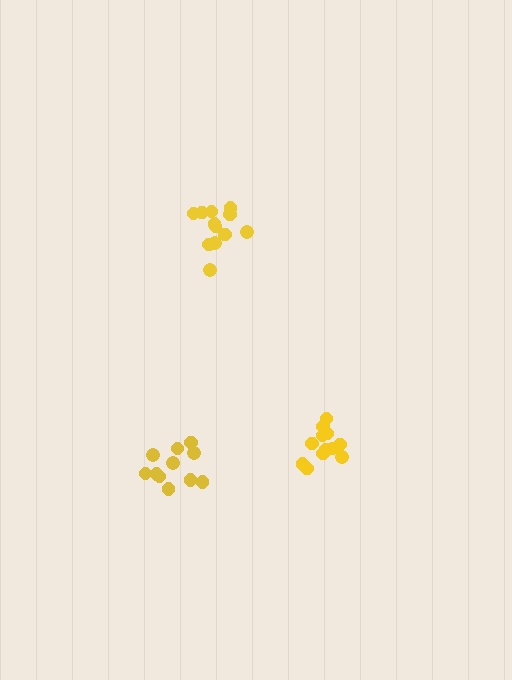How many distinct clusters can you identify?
There are 3 distinct clusters.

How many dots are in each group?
Group 1: 11 dots, Group 2: 12 dots, Group 3: 13 dots (36 total).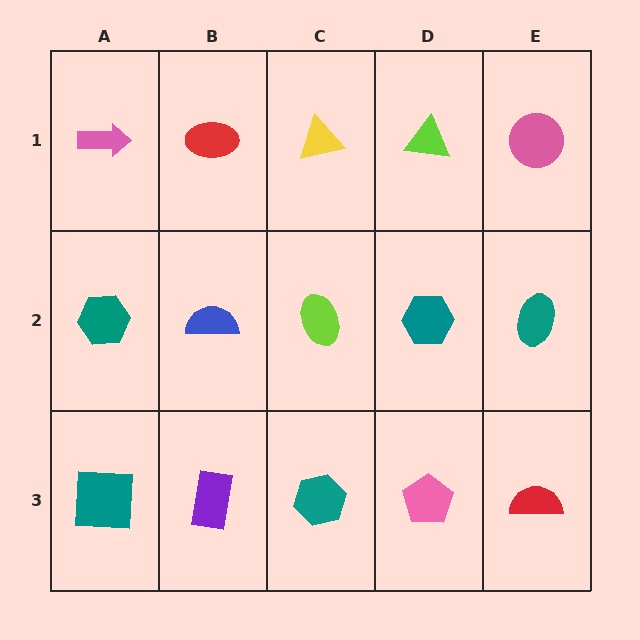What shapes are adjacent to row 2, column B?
A red ellipse (row 1, column B), a purple rectangle (row 3, column B), a teal hexagon (row 2, column A), a lime ellipse (row 2, column C).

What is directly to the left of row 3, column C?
A purple rectangle.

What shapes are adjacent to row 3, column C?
A lime ellipse (row 2, column C), a purple rectangle (row 3, column B), a pink pentagon (row 3, column D).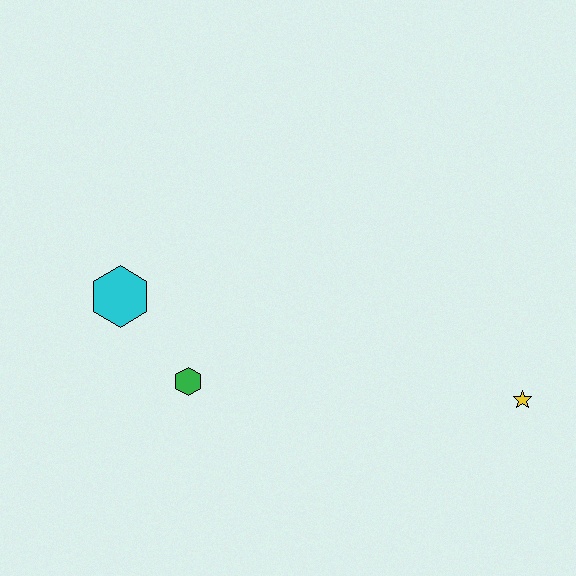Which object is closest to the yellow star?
The green hexagon is closest to the yellow star.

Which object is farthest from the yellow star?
The cyan hexagon is farthest from the yellow star.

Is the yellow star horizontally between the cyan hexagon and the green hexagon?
No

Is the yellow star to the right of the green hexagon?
Yes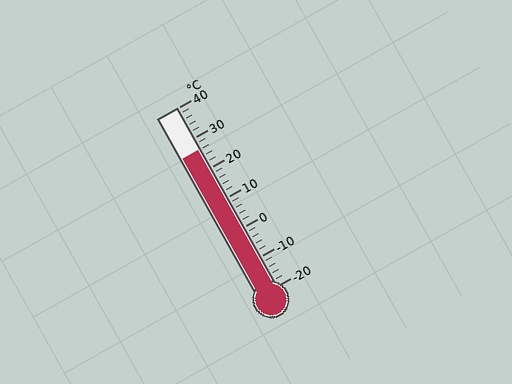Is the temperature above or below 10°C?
The temperature is above 10°C.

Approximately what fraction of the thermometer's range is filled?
The thermometer is filled to approximately 75% of its range.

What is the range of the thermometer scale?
The thermometer scale ranges from -20°C to 40°C.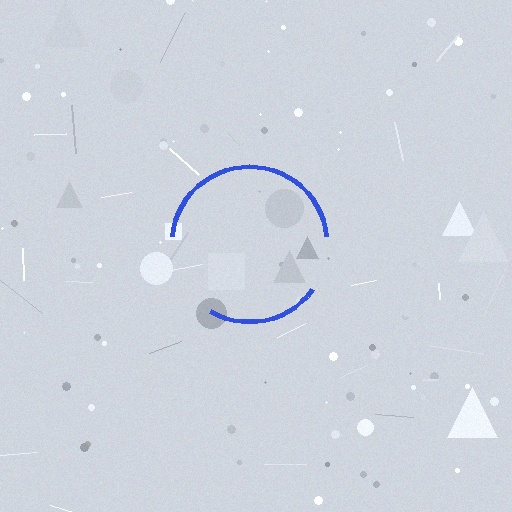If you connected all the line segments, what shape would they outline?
They would outline a circle.